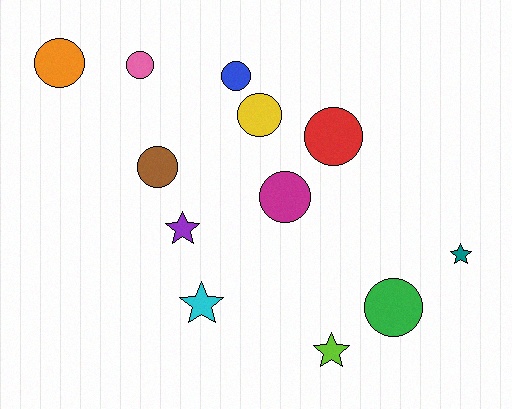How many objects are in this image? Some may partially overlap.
There are 12 objects.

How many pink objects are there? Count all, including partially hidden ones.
There is 1 pink object.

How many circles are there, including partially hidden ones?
There are 8 circles.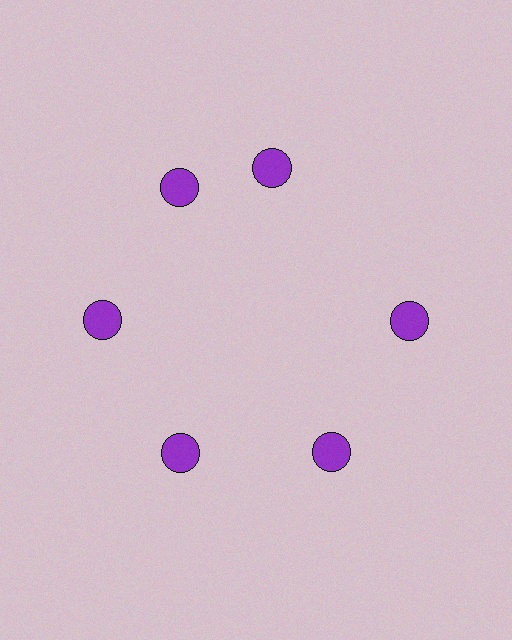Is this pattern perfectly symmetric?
No. The 6 purple circles are arranged in a ring, but one element near the 1 o'clock position is rotated out of alignment along the ring, breaking the 6-fold rotational symmetry.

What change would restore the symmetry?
The symmetry would be restored by rotating it back into even spacing with its neighbors so that all 6 circles sit at equal angles and equal distance from the center.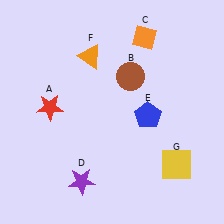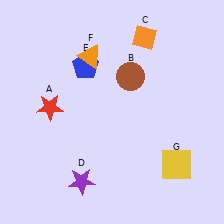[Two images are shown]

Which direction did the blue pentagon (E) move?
The blue pentagon (E) moved left.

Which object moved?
The blue pentagon (E) moved left.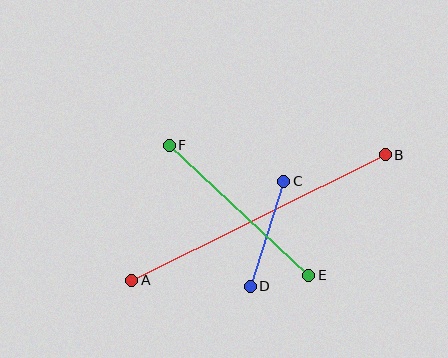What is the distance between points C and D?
The distance is approximately 110 pixels.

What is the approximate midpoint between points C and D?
The midpoint is at approximately (267, 234) pixels.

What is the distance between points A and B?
The distance is approximately 283 pixels.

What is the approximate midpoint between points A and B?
The midpoint is at approximately (258, 218) pixels.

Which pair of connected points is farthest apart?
Points A and B are farthest apart.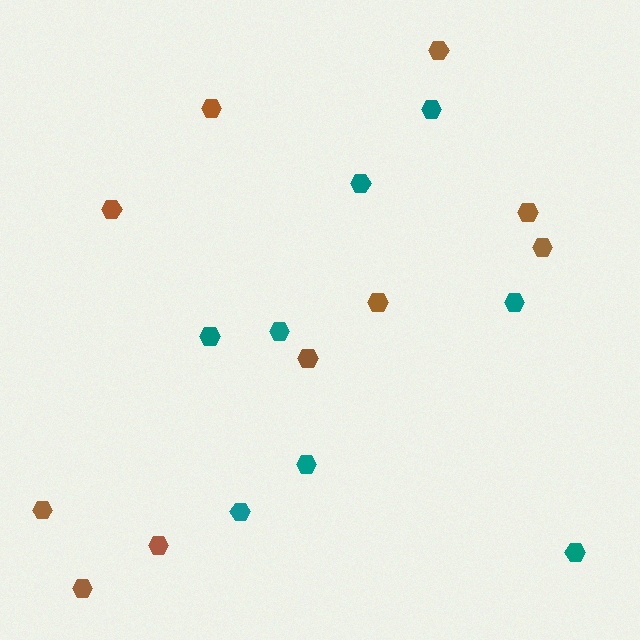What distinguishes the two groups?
There are 2 groups: one group of teal hexagons (8) and one group of brown hexagons (10).